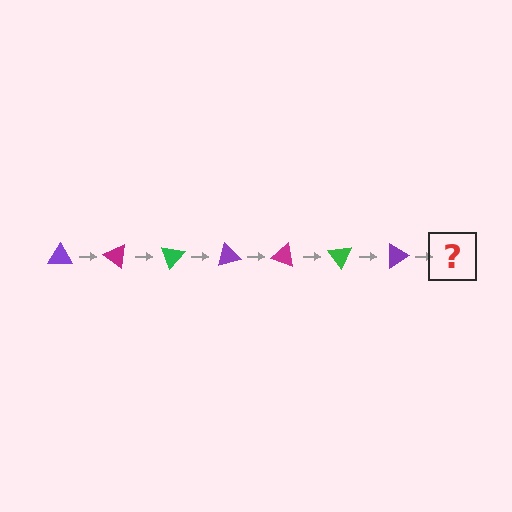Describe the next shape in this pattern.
It should be a magenta triangle, rotated 245 degrees from the start.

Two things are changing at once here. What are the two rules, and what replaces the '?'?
The two rules are that it rotates 35 degrees each step and the color cycles through purple, magenta, and green. The '?' should be a magenta triangle, rotated 245 degrees from the start.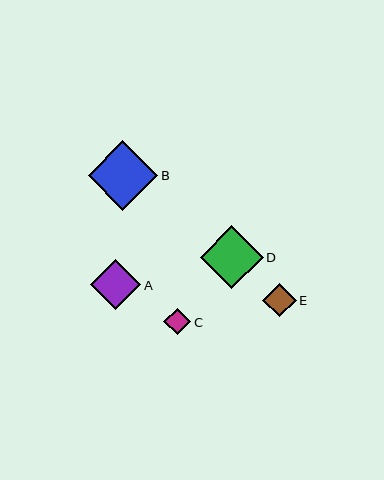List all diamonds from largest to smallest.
From largest to smallest: B, D, A, E, C.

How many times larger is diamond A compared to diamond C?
Diamond A is approximately 1.9 times the size of diamond C.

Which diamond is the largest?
Diamond B is the largest with a size of approximately 70 pixels.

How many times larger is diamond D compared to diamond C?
Diamond D is approximately 2.3 times the size of diamond C.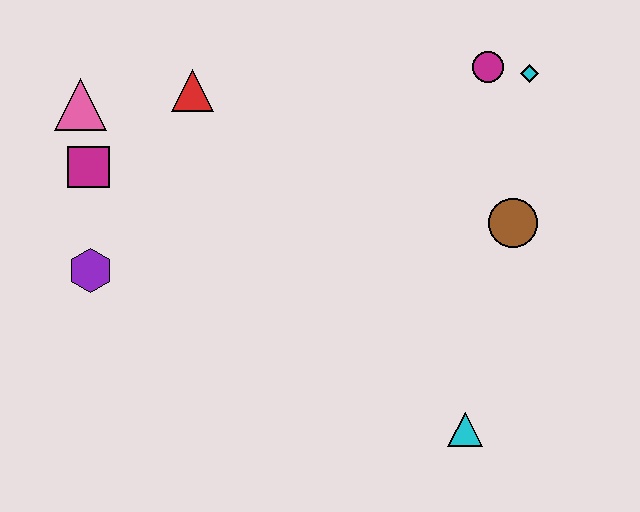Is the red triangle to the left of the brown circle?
Yes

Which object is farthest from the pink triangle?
The cyan triangle is farthest from the pink triangle.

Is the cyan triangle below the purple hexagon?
Yes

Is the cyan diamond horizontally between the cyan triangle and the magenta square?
No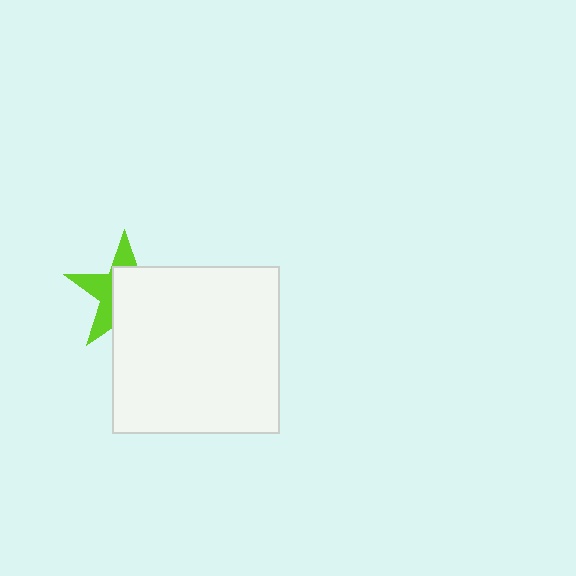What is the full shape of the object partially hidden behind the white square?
The partially hidden object is a lime star.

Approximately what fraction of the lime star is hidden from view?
Roughly 61% of the lime star is hidden behind the white square.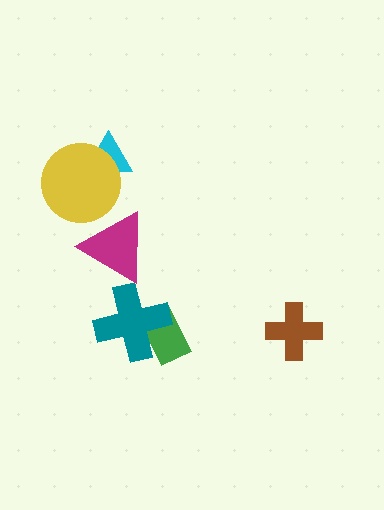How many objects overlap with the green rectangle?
1 object overlaps with the green rectangle.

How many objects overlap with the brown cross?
0 objects overlap with the brown cross.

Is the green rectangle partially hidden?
Yes, it is partially covered by another shape.